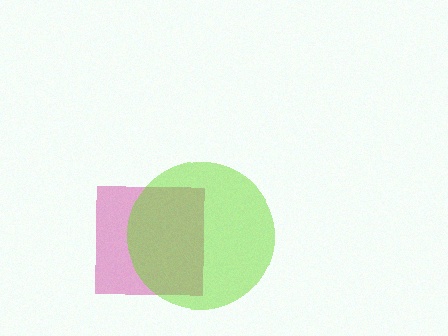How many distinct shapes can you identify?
There are 2 distinct shapes: a magenta square, a lime circle.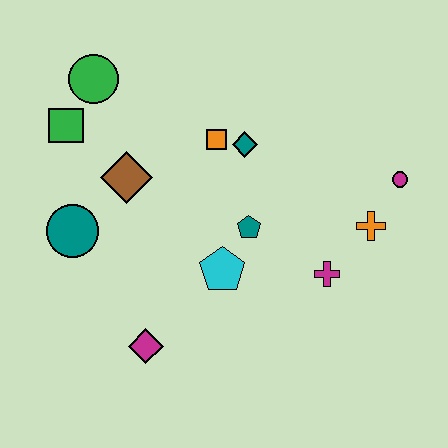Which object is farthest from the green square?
The magenta circle is farthest from the green square.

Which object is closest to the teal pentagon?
The cyan pentagon is closest to the teal pentagon.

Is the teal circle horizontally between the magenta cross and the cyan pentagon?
No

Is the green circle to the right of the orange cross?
No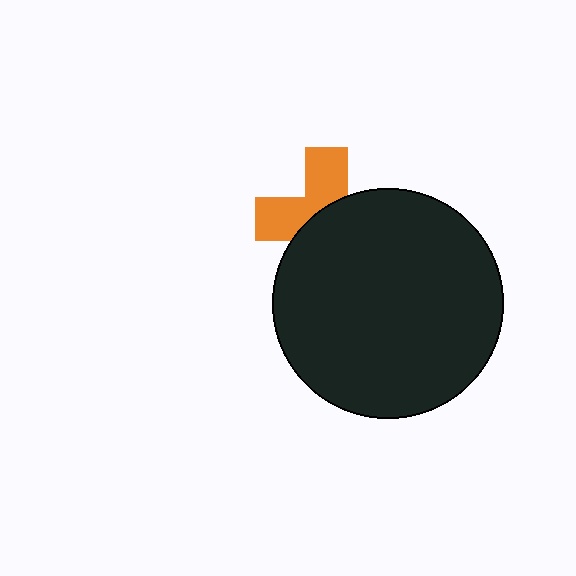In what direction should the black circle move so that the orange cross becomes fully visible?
The black circle should move down. That is the shortest direction to clear the overlap and leave the orange cross fully visible.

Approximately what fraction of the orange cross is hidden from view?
Roughly 56% of the orange cross is hidden behind the black circle.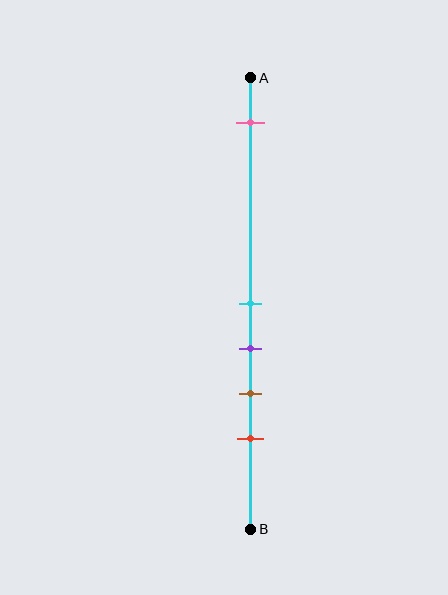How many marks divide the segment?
There are 5 marks dividing the segment.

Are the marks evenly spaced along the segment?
No, the marks are not evenly spaced.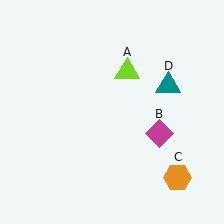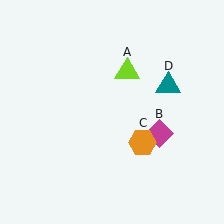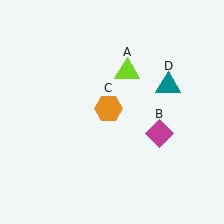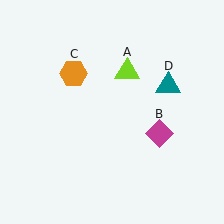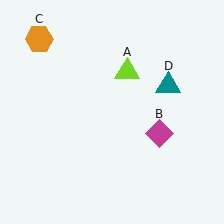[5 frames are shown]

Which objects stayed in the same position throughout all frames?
Lime triangle (object A) and magenta diamond (object B) and teal triangle (object D) remained stationary.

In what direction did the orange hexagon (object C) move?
The orange hexagon (object C) moved up and to the left.